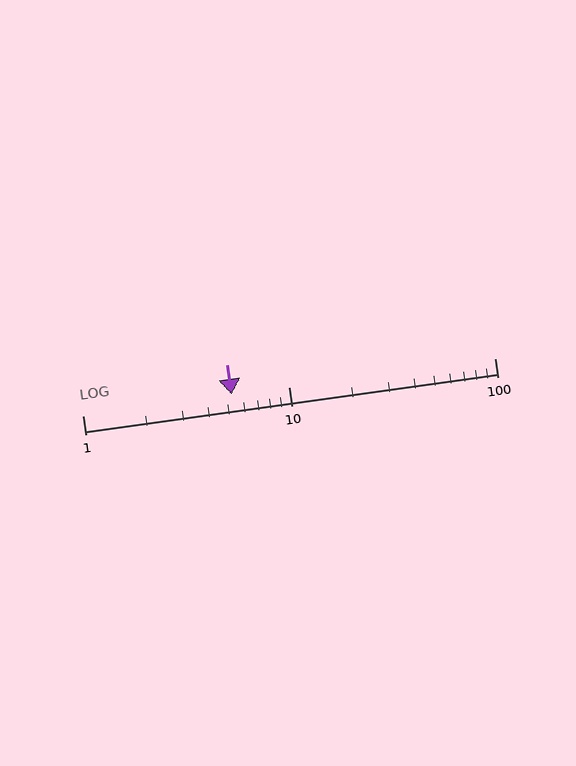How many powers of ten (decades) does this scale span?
The scale spans 2 decades, from 1 to 100.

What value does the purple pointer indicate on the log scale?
The pointer indicates approximately 5.3.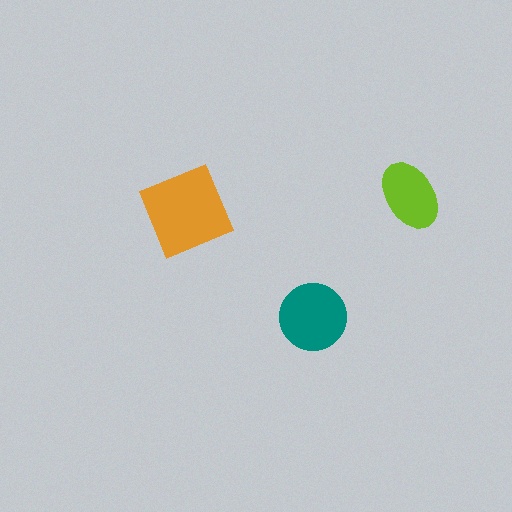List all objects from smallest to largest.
The lime ellipse, the teal circle, the orange square.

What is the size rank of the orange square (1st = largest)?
1st.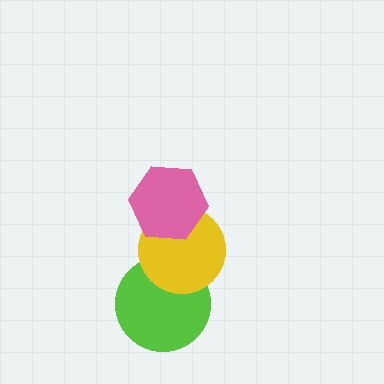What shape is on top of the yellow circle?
The pink hexagon is on top of the yellow circle.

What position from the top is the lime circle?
The lime circle is 3rd from the top.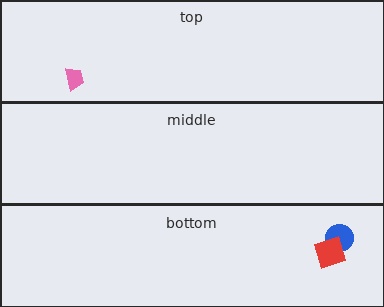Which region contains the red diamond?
The bottom region.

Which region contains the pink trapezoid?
The top region.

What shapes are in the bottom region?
The blue circle, the red diamond.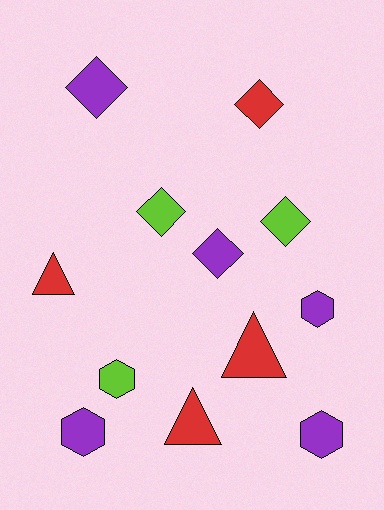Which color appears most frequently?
Purple, with 5 objects.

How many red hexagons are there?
There are no red hexagons.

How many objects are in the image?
There are 12 objects.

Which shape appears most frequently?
Diamond, with 5 objects.